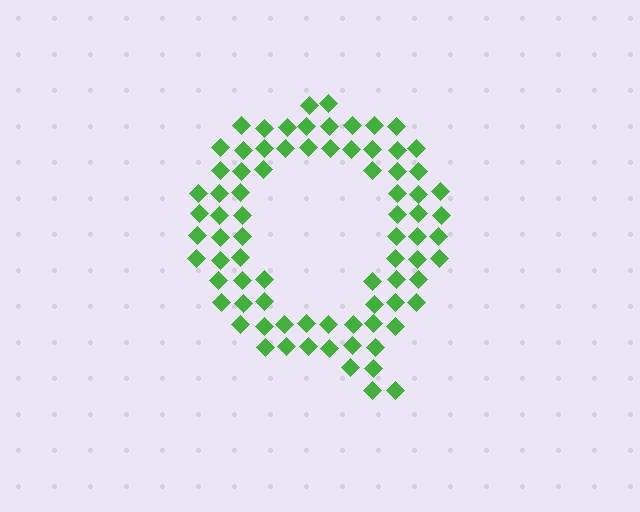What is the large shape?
The large shape is the letter Q.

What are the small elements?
The small elements are diamonds.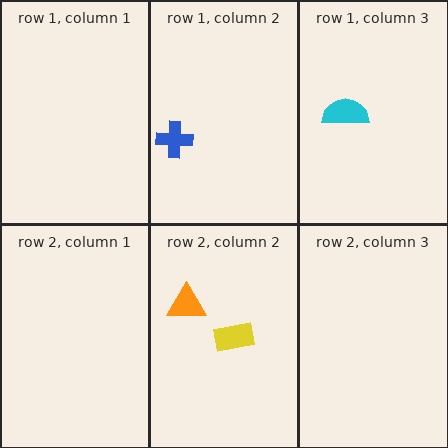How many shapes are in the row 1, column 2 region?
1.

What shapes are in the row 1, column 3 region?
The cyan semicircle.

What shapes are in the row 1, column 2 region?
The blue cross.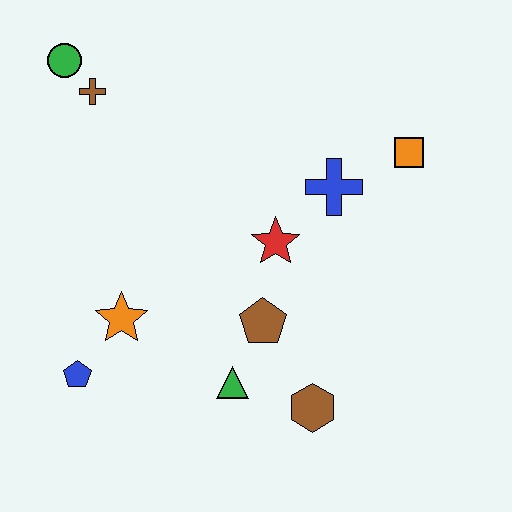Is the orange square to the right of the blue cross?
Yes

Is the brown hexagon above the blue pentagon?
No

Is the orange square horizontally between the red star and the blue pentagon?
No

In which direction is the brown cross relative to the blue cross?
The brown cross is to the left of the blue cross.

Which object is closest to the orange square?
The blue cross is closest to the orange square.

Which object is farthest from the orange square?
The blue pentagon is farthest from the orange square.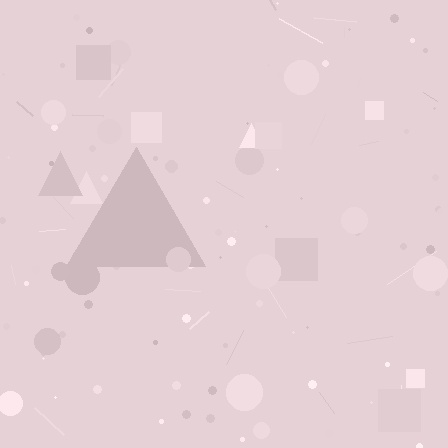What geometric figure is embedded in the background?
A triangle is embedded in the background.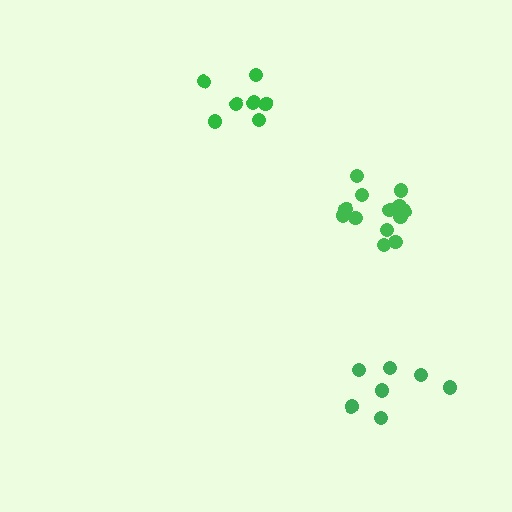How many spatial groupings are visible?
There are 3 spatial groupings.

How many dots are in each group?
Group 1: 7 dots, Group 2: 13 dots, Group 3: 7 dots (27 total).